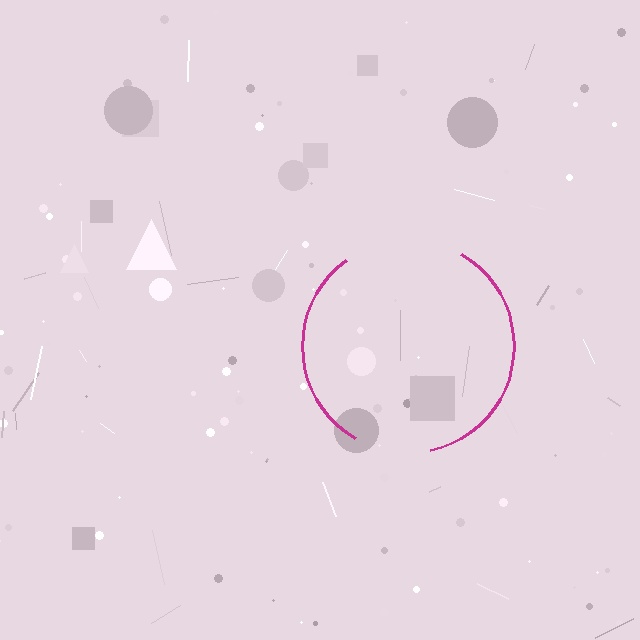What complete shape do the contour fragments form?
The contour fragments form a circle.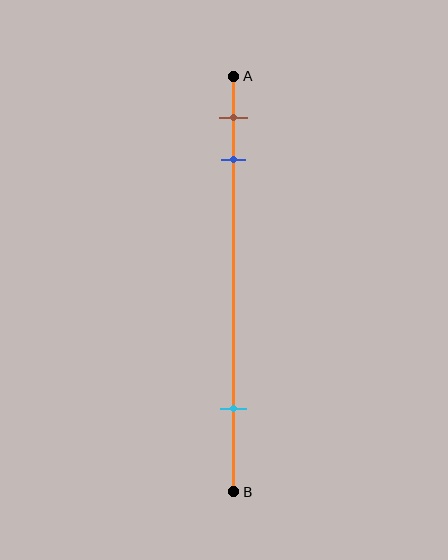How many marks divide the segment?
There are 3 marks dividing the segment.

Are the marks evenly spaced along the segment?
No, the marks are not evenly spaced.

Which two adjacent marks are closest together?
The brown and blue marks are the closest adjacent pair.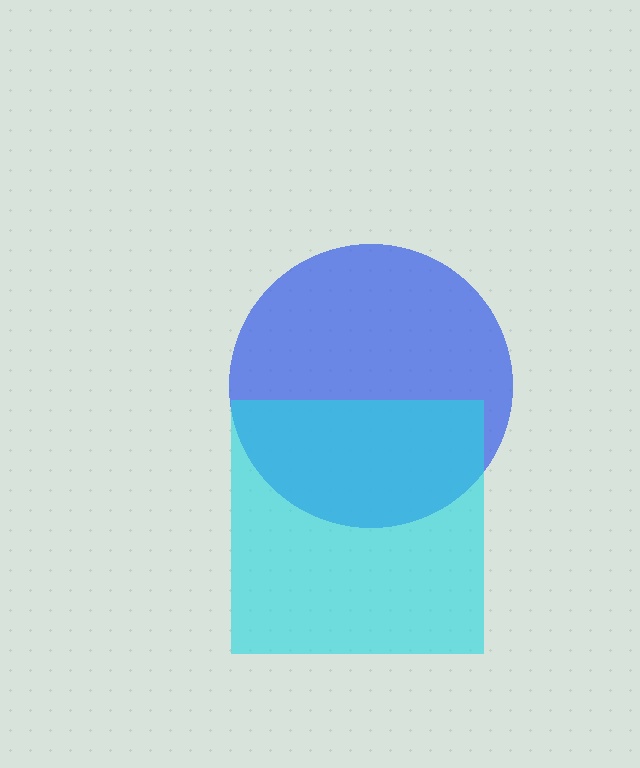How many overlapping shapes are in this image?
There are 2 overlapping shapes in the image.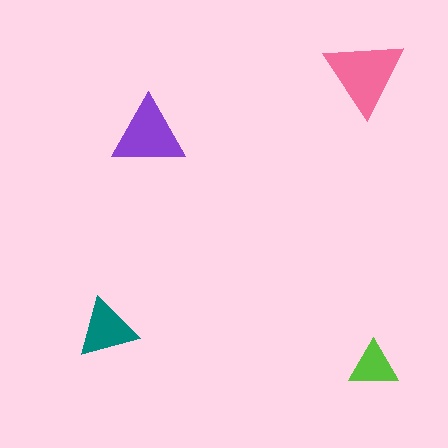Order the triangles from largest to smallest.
the pink one, the purple one, the teal one, the lime one.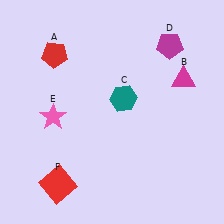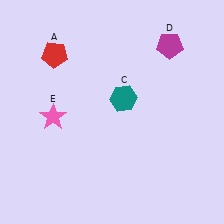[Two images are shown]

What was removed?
The magenta triangle (B), the red square (F) were removed in Image 2.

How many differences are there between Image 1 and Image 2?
There are 2 differences between the two images.